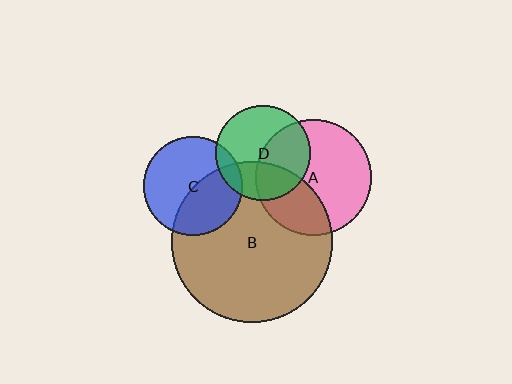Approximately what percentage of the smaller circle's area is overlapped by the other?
Approximately 35%.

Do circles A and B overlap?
Yes.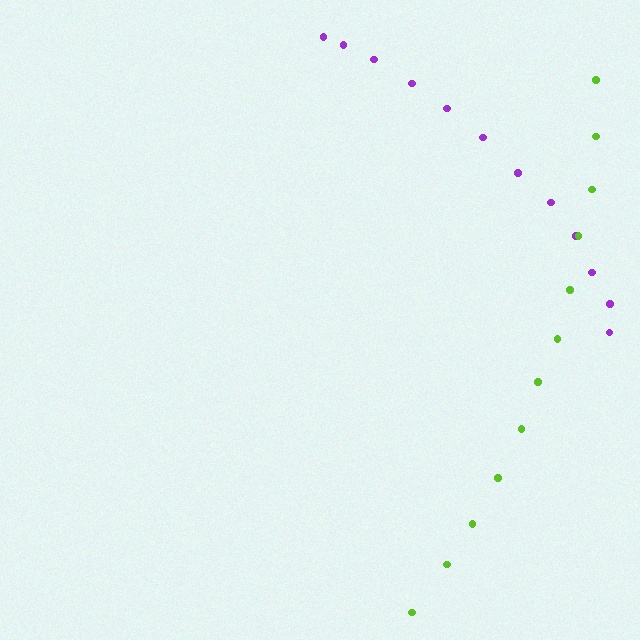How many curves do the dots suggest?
There are 2 distinct paths.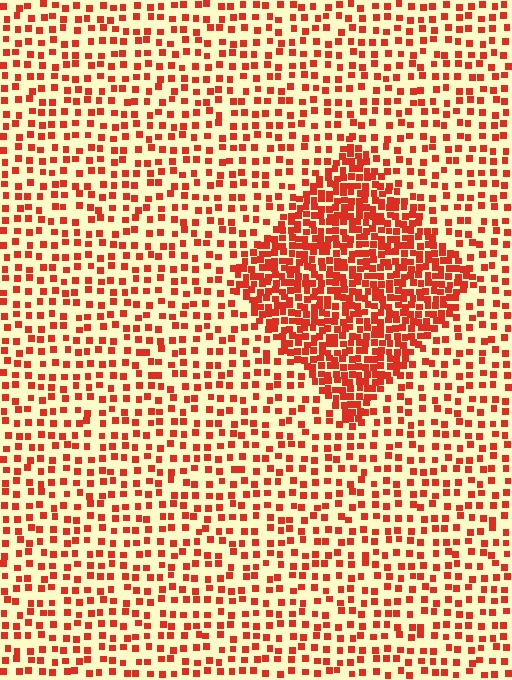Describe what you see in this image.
The image contains small red elements arranged at two different densities. A diamond-shaped region is visible where the elements are more densely packed than the surrounding area.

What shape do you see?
I see a diamond.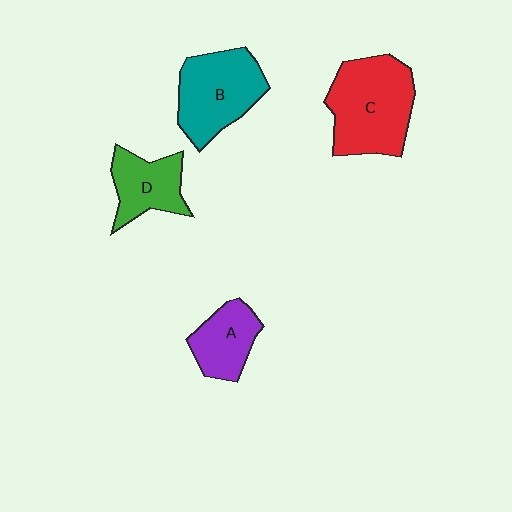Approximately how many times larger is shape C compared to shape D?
Approximately 1.7 times.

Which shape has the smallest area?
Shape A (purple).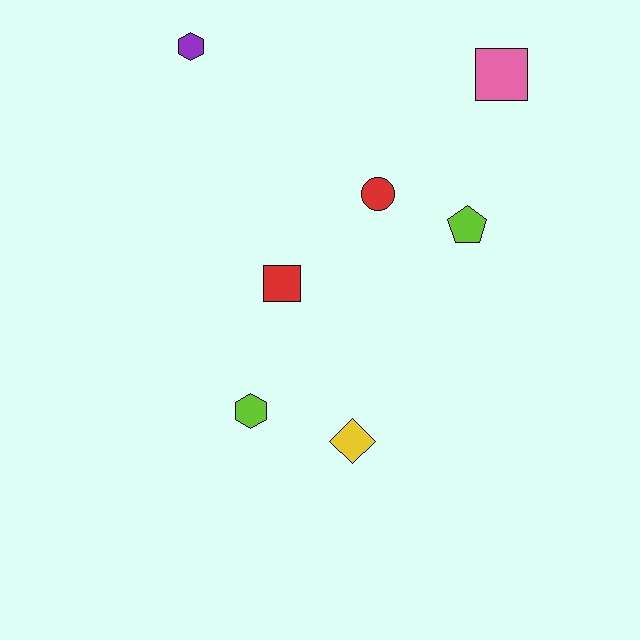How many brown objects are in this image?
There are no brown objects.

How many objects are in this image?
There are 7 objects.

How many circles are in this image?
There is 1 circle.